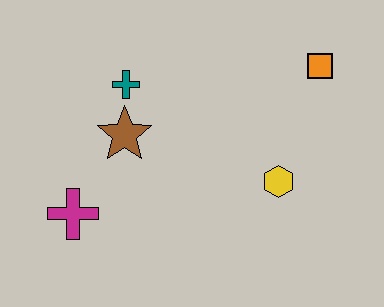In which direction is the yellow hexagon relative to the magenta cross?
The yellow hexagon is to the right of the magenta cross.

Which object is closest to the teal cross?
The brown star is closest to the teal cross.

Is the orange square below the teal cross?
No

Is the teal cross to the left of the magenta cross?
No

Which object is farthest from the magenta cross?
The orange square is farthest from the magenta cross.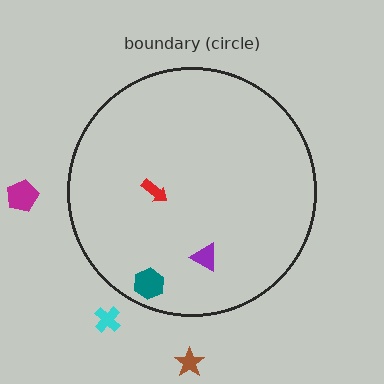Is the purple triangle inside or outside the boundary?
Inside.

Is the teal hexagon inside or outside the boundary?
Inside.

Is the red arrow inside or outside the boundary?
Inside.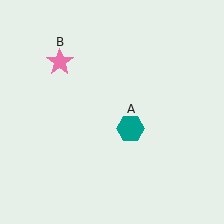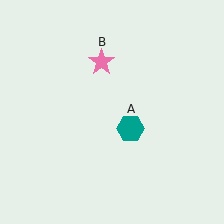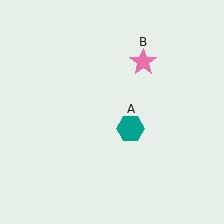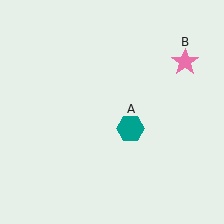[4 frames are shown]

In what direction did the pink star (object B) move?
The pink star (object B) moved right.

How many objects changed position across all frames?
1 object changed position: pink star (object B).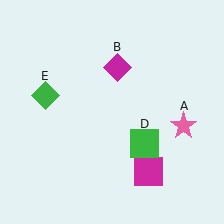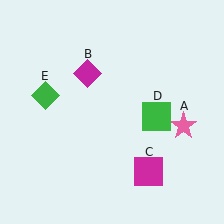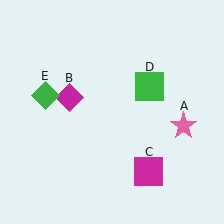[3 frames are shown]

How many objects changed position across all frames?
2 objects changed position: magenta diamond (object B), green square (object D).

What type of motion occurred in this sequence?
The magenta diamond (object B), green square (object D) rotated counterclockwise around the center of the scene.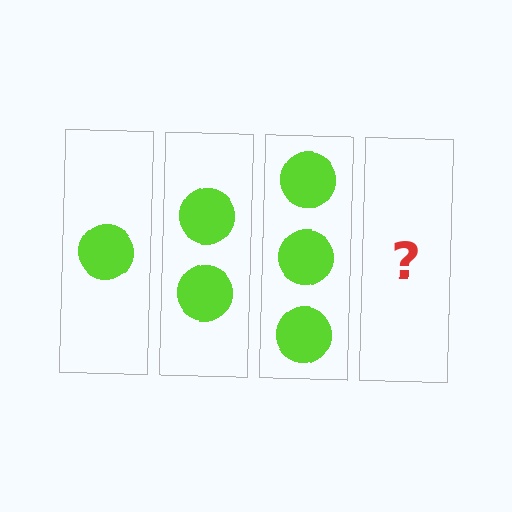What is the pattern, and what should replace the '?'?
The pattern is that each step adds one more circle. The '?' should be 4 circles.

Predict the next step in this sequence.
The next step is 4 circles.